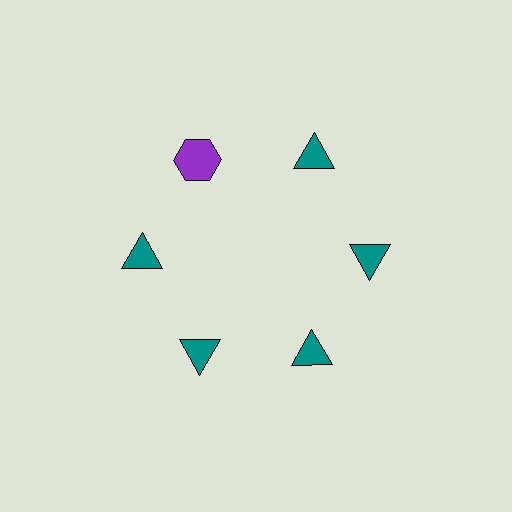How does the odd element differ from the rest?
It differs in both color (purple instead of teal) and shape (hexagon instead of triangle).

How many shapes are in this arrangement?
There are 6 shapes arranged in a ring pattern.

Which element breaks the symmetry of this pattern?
The purple hexagon at roughly the 11 o'clock position breaks the symmetry. All other shapes are teal triangles.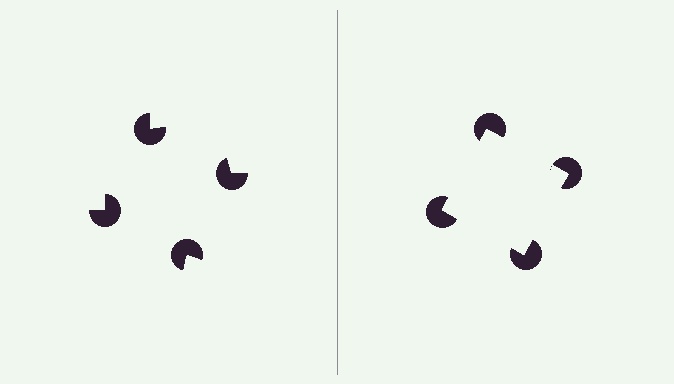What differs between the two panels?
The pac-man discs are positioned identically on both sides; only the wedge orientations differ. On the right they align to a square; on the left they are misaligned.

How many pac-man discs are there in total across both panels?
8 — 4 on each side.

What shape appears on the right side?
An illusory square.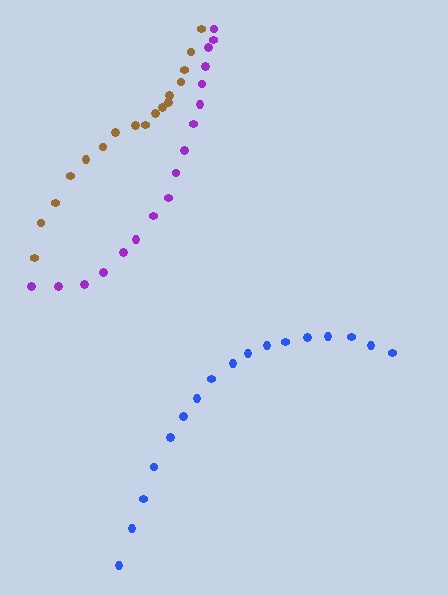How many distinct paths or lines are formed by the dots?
There are 3 distinct paths.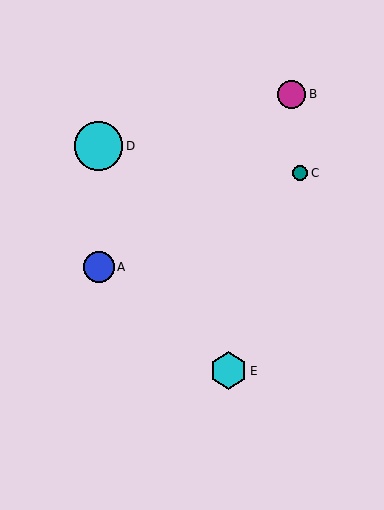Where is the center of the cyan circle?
The center of the cyan circle is at (99, 146).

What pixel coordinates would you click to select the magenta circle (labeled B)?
Click at (292, 94) to select the magenta circle B.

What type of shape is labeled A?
Shape A is a blue circle.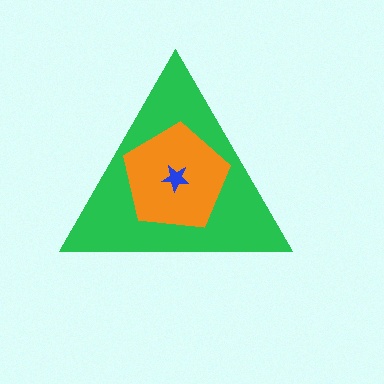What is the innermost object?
The blue star.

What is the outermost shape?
The green triangle.